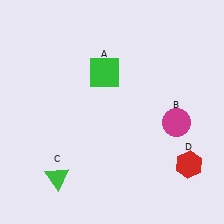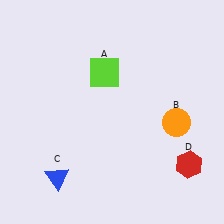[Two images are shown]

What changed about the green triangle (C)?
In Image 1, C is green. In Image 2, it changed to blue.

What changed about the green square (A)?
In Image 1, A is green. In Image 2, it changed to lime.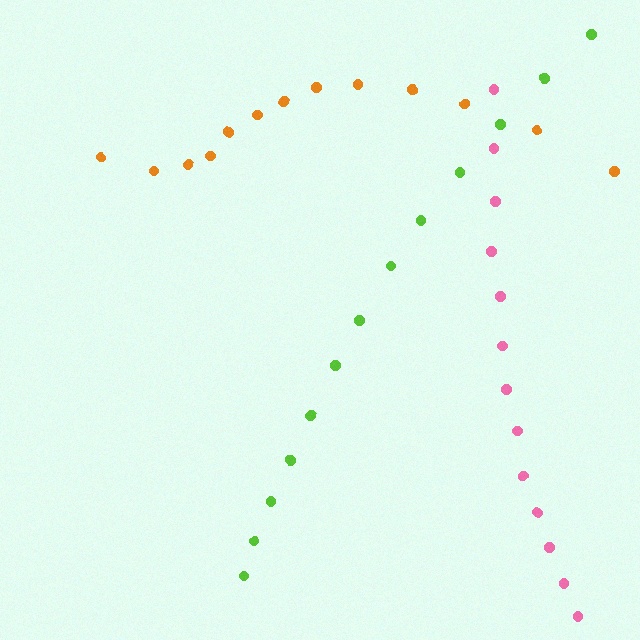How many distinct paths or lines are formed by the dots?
There are 3 distinct paths.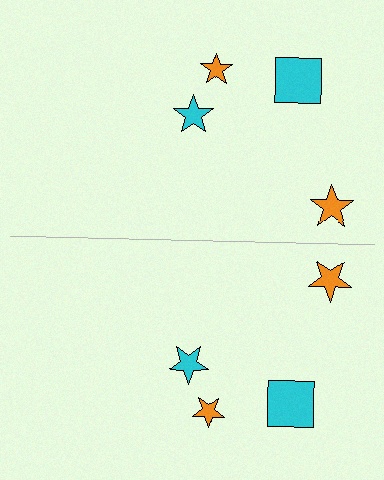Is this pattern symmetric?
Yes, this pattern has bilateral (reflection) symmetry.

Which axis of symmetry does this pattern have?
The pattern has a horizontal axis of symmetry running through the center of the image.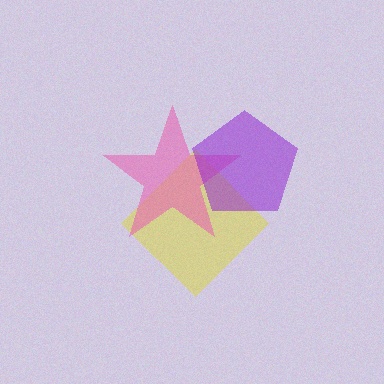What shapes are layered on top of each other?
The layered shapes are: a yellow diamond, a pink star, a purple pentagon.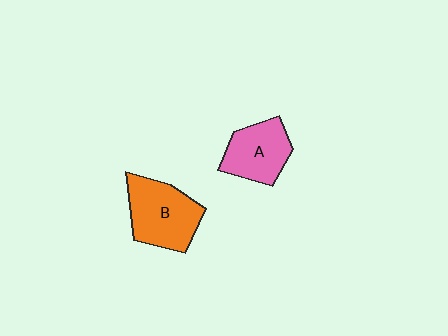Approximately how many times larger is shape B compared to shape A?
Approximately 1.3 times.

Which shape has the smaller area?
Shape A (pink).